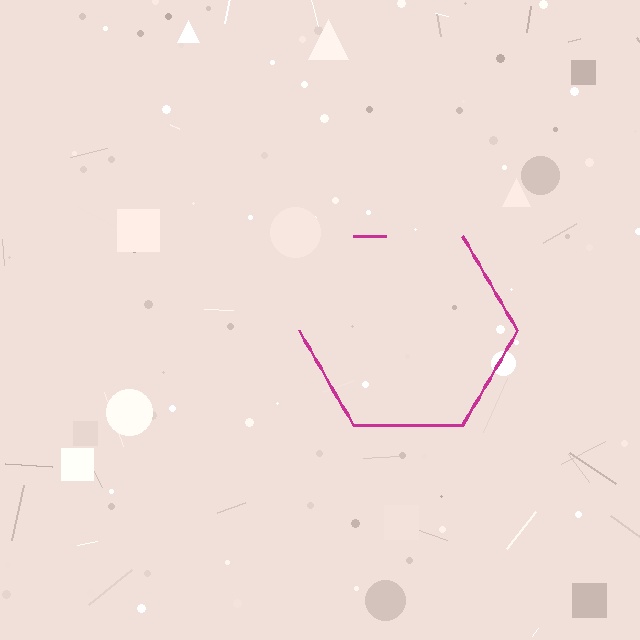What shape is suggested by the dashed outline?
The dashed outline suggests a hexagon.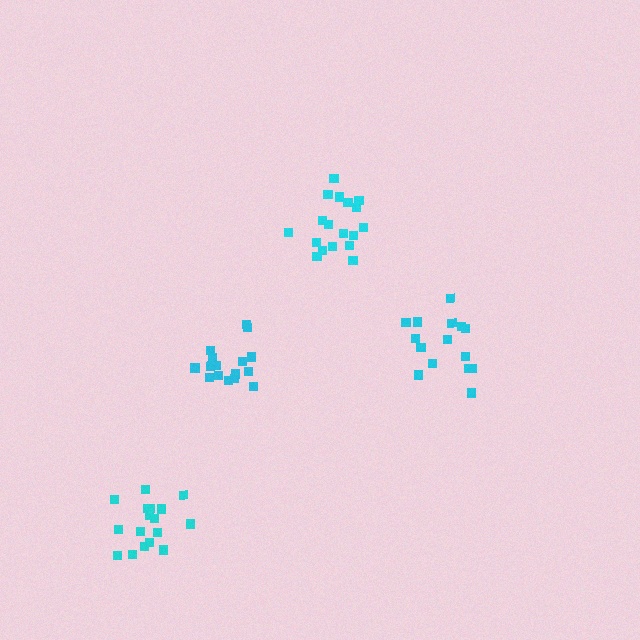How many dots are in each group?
Group 1: 18 dots, Group 2: 15 dots, Group 3: 18 dots, Group 4: 17 dots (68 total).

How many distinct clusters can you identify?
There are 4 distinct clusters.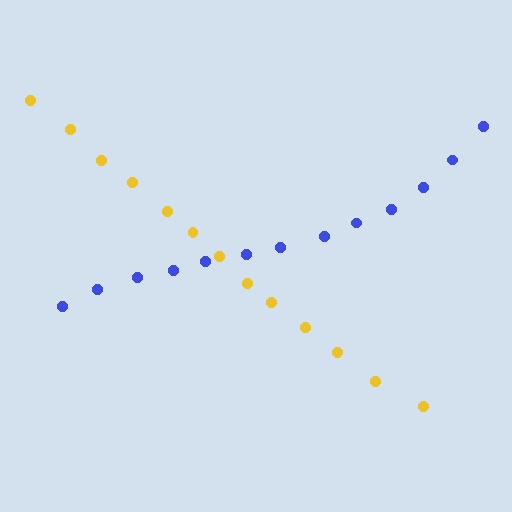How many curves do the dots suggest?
There are 2 distinct paths.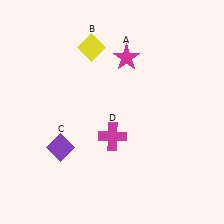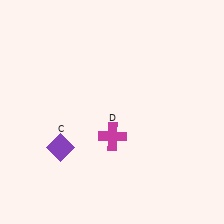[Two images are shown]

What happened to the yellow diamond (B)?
The yellow diamond (B) was removed in Image 2. It was in the top-left area of Image 1.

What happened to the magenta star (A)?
The magenta star (A) was removed in Image 2. It was in the top-right area of Image 1.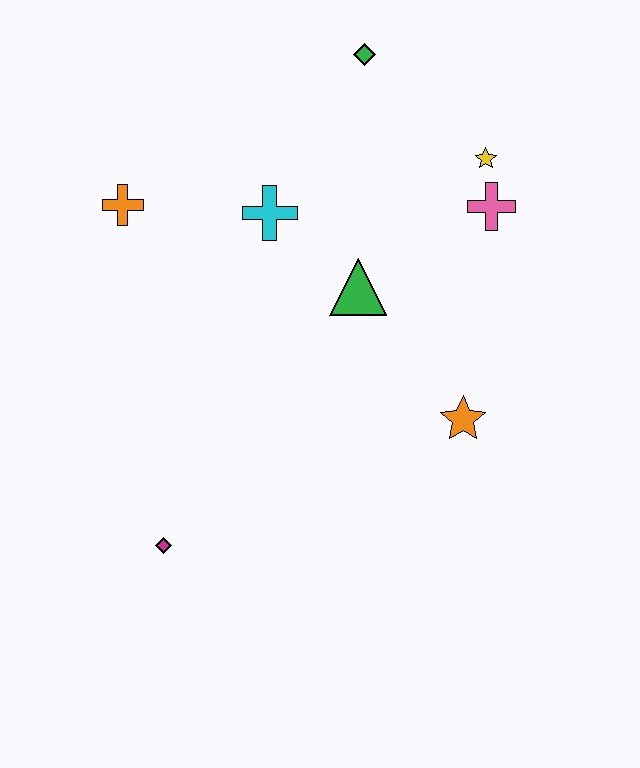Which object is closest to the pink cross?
The yellow star is closest to the pink cross.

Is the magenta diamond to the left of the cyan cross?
Yes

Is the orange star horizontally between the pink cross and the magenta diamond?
Yes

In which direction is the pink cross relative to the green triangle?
The pink cross is to the right of the green triangle.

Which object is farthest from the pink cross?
The magenta diamond is farthest from the pink cross.